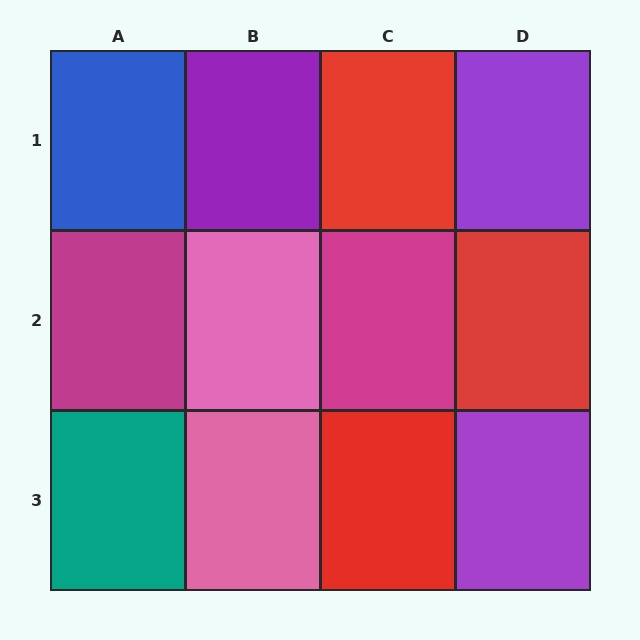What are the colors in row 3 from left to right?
Teal, pink, red, purple.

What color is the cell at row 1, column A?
Blue.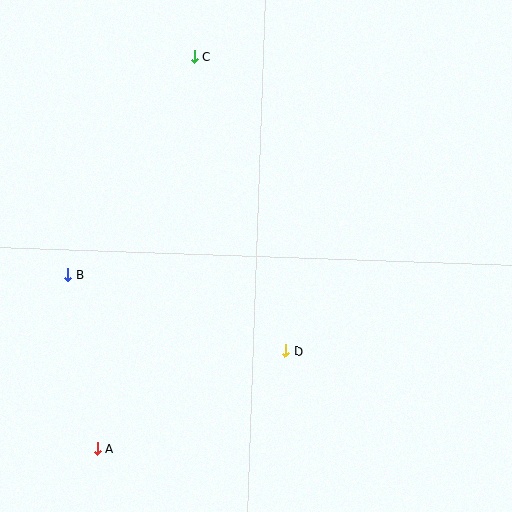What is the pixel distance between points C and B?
The distance between C and B is 252 pixels.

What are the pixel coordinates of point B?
Point B is at (68, 275).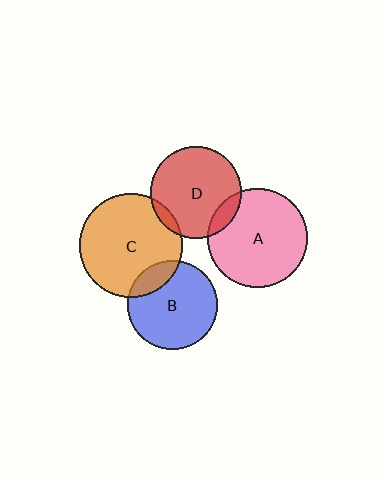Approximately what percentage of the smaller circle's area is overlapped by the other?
Approximately 15%.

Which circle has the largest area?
Circle C (orange).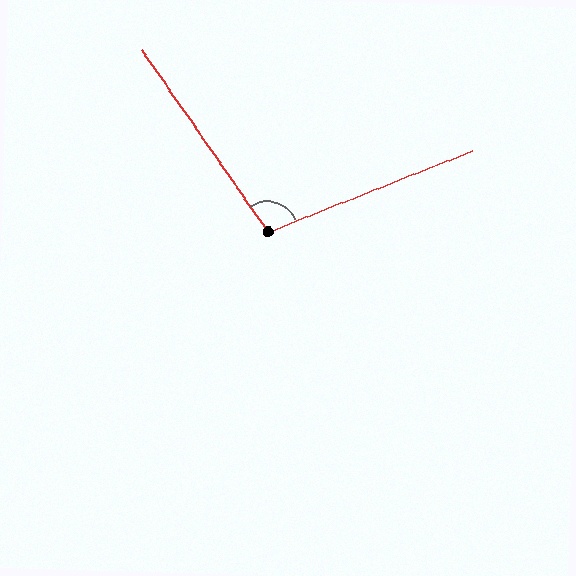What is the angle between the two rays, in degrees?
Approximately 103 degrees.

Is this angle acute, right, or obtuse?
It is obtuse.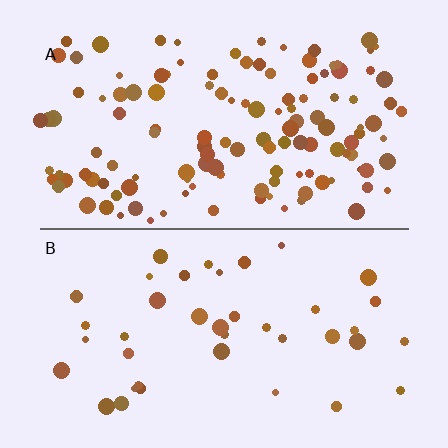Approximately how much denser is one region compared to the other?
Approximately 3.2× — region A over region B.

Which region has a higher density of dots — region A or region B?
A (the top).